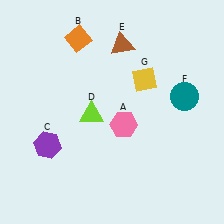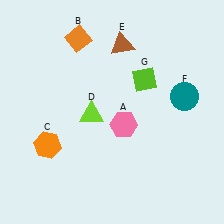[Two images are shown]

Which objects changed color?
C changed from purple to orange. G changed from yellow to lime.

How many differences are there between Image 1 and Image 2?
There are 2 differences between the two images.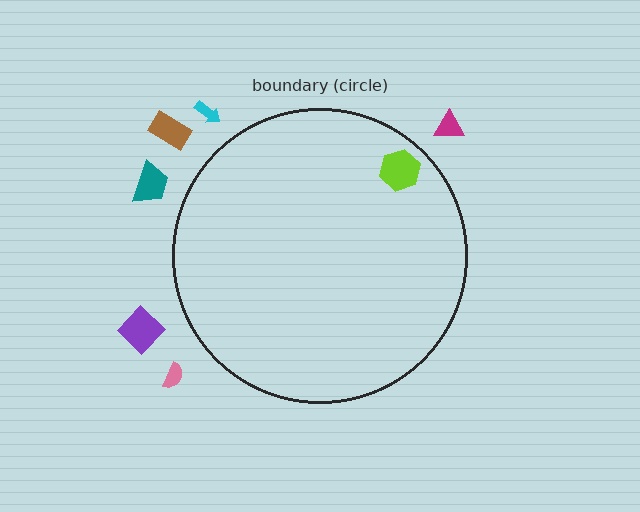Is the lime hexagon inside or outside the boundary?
Inside.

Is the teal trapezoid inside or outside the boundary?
Outside.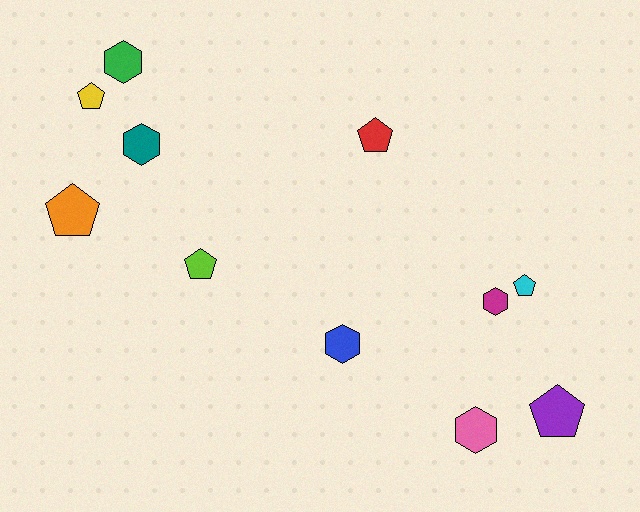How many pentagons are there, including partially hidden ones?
There are 6 pentagons.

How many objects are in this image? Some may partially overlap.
There are 11 objects.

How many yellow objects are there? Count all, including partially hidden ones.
There is 1 yellow object.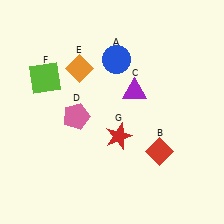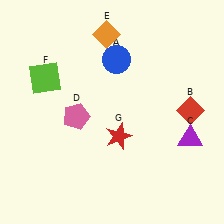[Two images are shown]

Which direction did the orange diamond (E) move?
The orange diamond (E) moved up.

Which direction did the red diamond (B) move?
The red diamond (B) moved up.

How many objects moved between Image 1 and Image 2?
3 objects moved between the two images.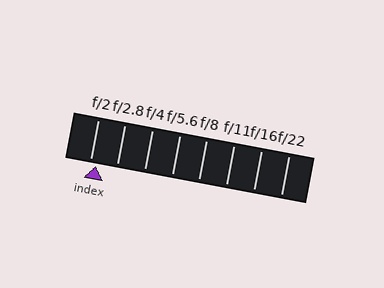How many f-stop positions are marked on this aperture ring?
There are 8 f-stop positions marked.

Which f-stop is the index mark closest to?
The index mark is closest to f/2.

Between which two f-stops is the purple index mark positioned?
The index mark is between f/2 and f/2.8.